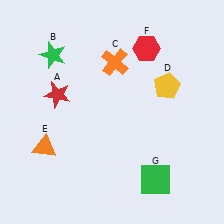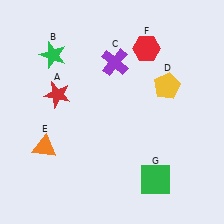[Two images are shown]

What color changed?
The cross (C) changed from orange in Image 1 to purple in Image 2.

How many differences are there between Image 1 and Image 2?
There is 1 difference between the two images.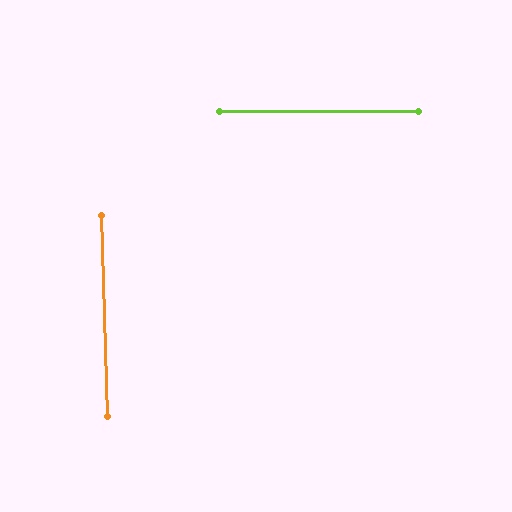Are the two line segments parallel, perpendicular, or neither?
Perpendicular — they meet at approximately 88°.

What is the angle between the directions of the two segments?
Approximately 88 degrees.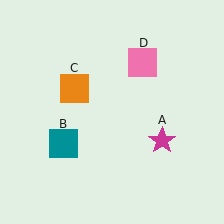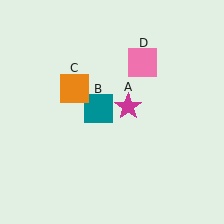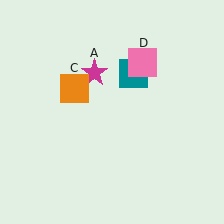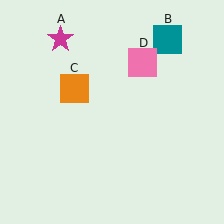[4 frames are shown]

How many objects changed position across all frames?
2 objects changed position: magenta star (object A), teal square (object B).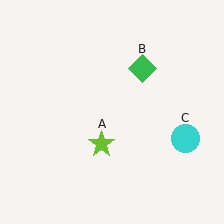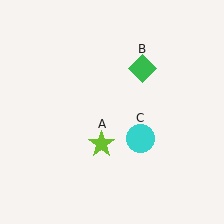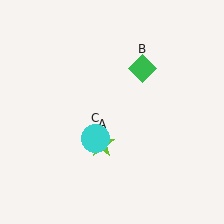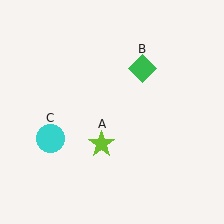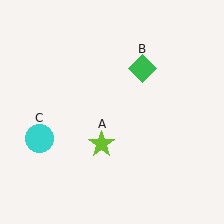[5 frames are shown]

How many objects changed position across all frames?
1 object changed position: cyan circle (object C).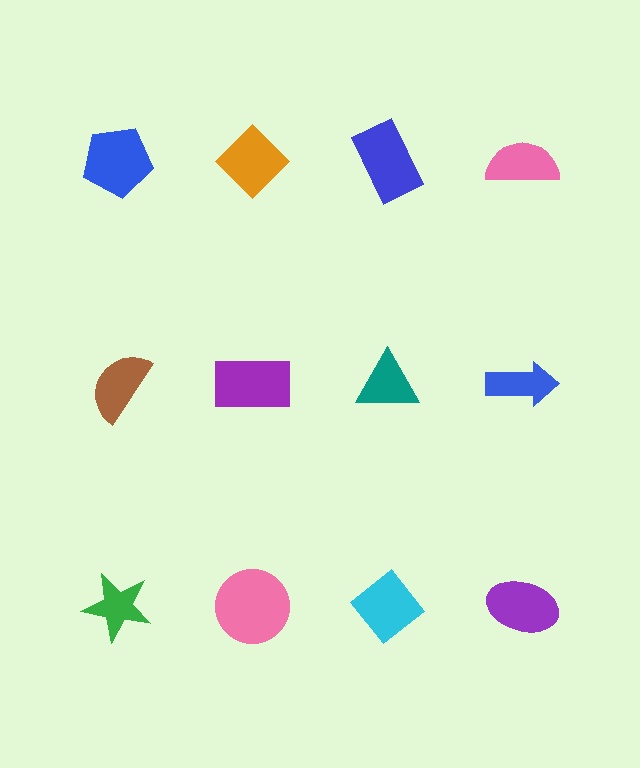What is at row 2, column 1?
A brown semicircle.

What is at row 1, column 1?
A blue pentagon.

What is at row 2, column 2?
A purple rectangle.